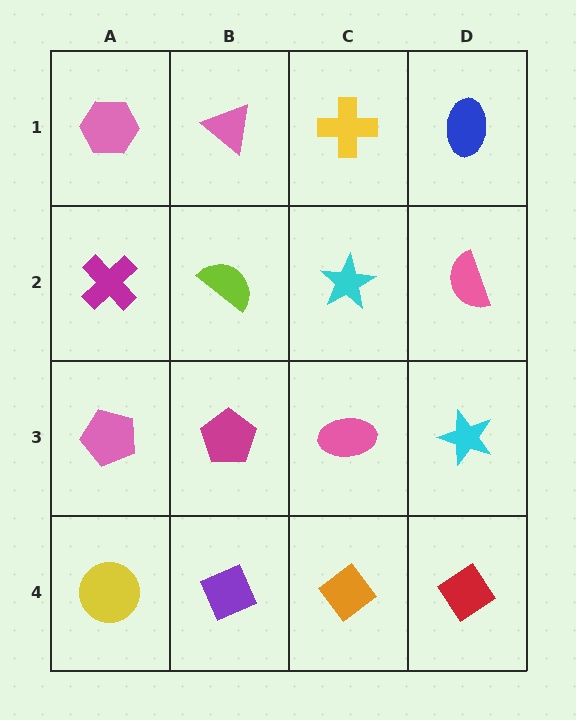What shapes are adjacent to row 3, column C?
A cyan star (row 2, column C), an orange diamond (row 4, column C), a magenta pentagon (row 3, column B), a cyan star (row 3, column D).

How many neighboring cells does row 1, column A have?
2.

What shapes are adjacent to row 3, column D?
A pink semicircle (row 2, column D), a red diamond (row 4, column D), a pink ellipse (row 3, column C).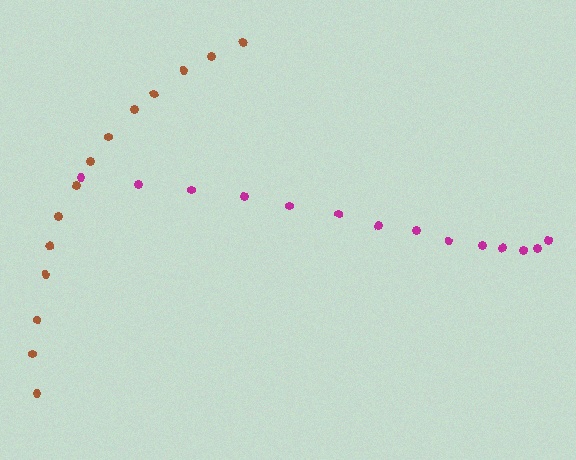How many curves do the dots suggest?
There are 2 distinct paths.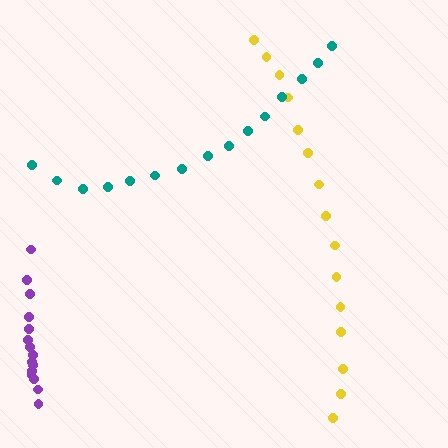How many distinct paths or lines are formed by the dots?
There are 3 distinct paths.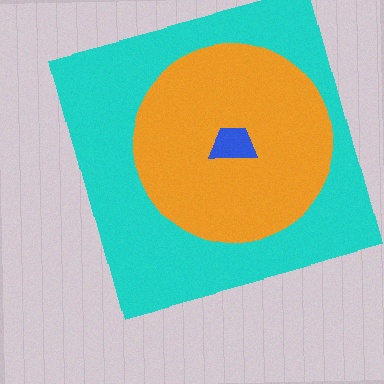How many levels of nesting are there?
3.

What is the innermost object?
The blue trapezoid.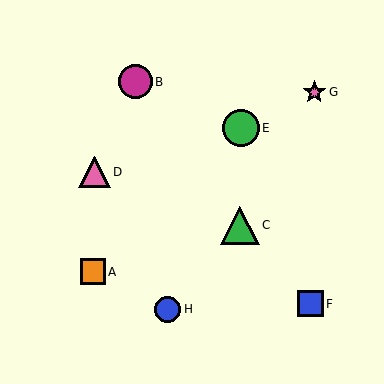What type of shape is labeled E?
Shape E is a green circle.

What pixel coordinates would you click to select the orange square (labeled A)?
Click at (93, 272) to select the orange square A.